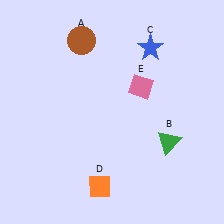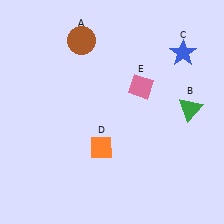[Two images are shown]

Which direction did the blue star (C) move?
The blue star (C) moved right.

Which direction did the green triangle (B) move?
The green triangle (B) moved up.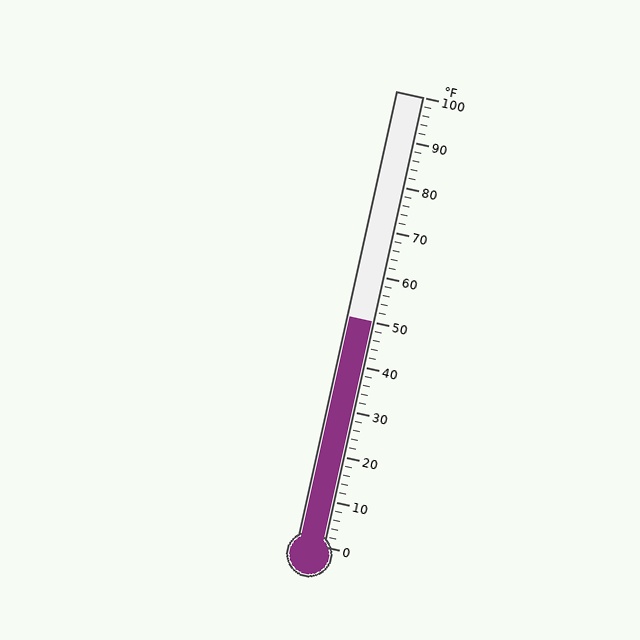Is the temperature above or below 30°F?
The temperature is above 30°F.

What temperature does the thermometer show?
The thermometer shows approximately 50°F.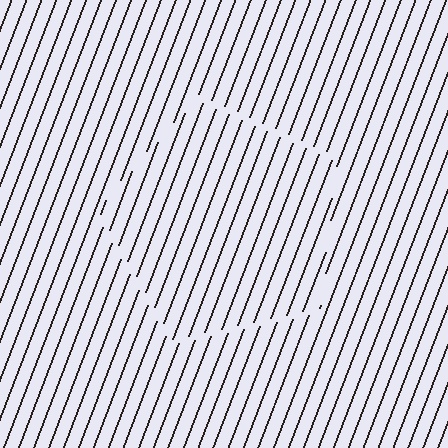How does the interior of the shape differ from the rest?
The interior of the shape contains the same grating, shifted by half a period — the contour is defined by the phase discontinuity where line-ends from the inner and outer gratings abut.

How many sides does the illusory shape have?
5 sides — the line-ends trace a pentagon.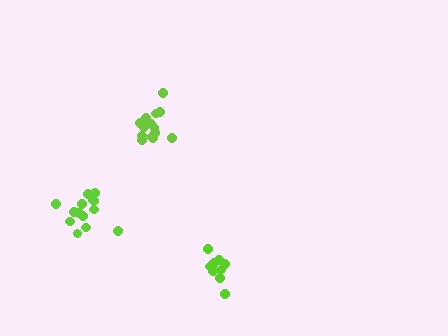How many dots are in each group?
Group 1: 14 dots, Group 2: 11 dots, Group 3: 14 dots (39 total).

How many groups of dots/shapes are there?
There are 3 groups.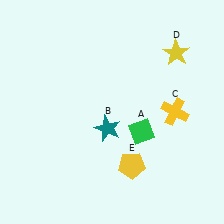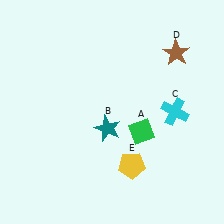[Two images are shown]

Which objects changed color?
C changed from yellow to cyan. D changed from yellow to brown.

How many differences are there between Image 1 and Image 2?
There are 2 differences between the two images.